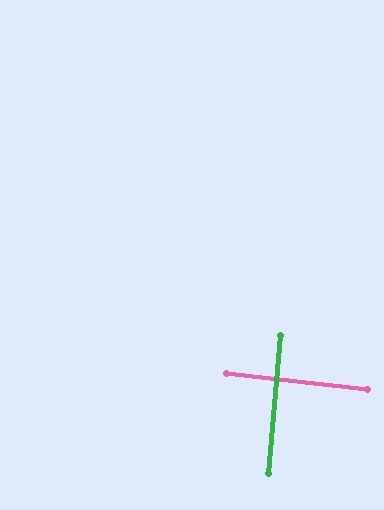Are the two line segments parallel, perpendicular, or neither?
Perpendicular — they meet at approximately 89°.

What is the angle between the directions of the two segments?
Approximately 89 degrees.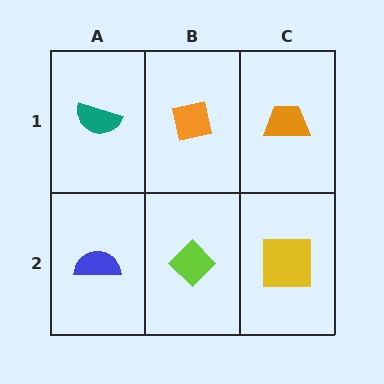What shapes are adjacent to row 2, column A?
A teal semicircle (row 1, column A), a lime diamond (row 2, column B).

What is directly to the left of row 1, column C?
An orange square.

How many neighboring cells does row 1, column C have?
2.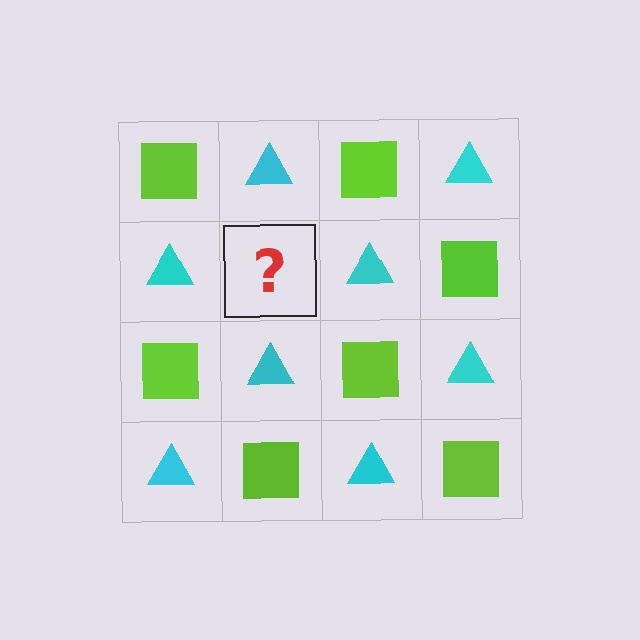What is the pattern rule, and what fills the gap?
The rule is that it alternates lime square and cyan triangle in a checkerboard pattern. The gap should be filled with a lime square.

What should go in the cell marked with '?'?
The missing cell should contain a lime square.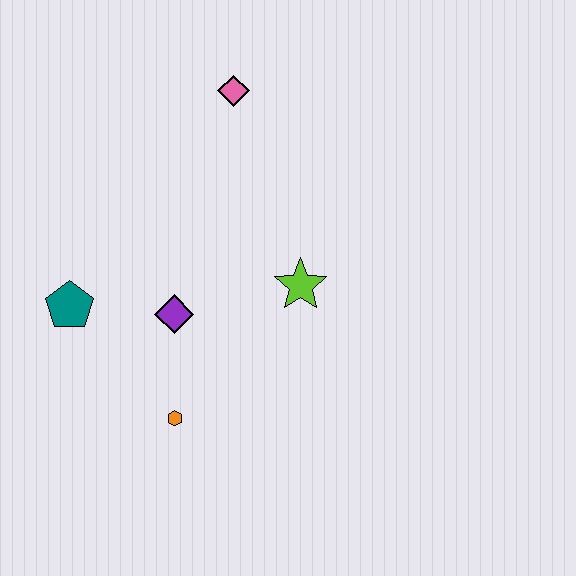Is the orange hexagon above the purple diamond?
No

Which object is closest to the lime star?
The purple diamond is closest to the lime star.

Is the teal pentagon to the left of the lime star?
Yes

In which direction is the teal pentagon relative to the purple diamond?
The teal pentagon is to the left of the purple diamond.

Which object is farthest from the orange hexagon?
The pink diamond is farthest from the orange hexagon.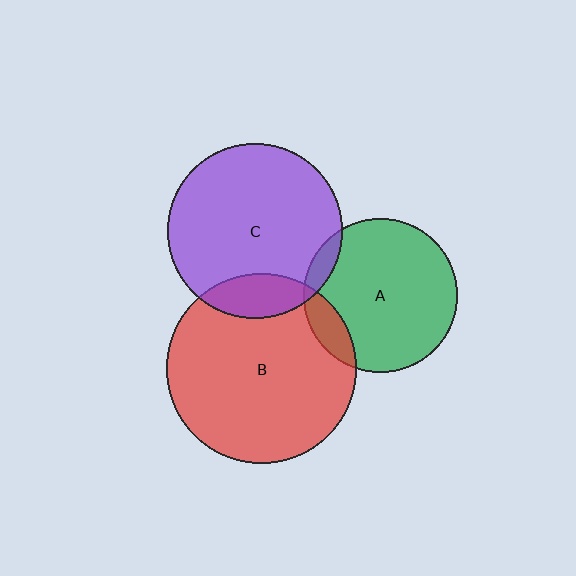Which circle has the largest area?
Circle B (red).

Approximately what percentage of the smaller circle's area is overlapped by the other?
Approximately 5%.